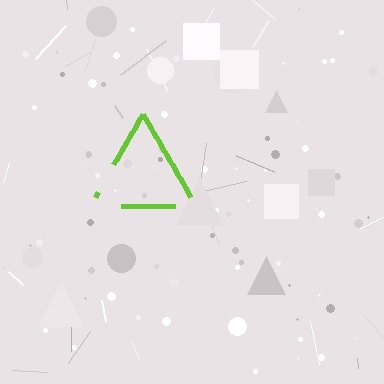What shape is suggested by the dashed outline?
The dashed outline suggests a triangle.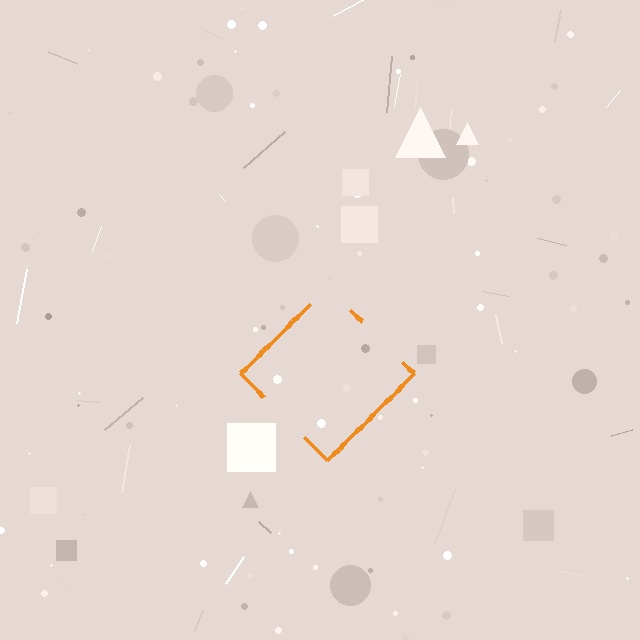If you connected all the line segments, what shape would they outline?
They would outline a diamond.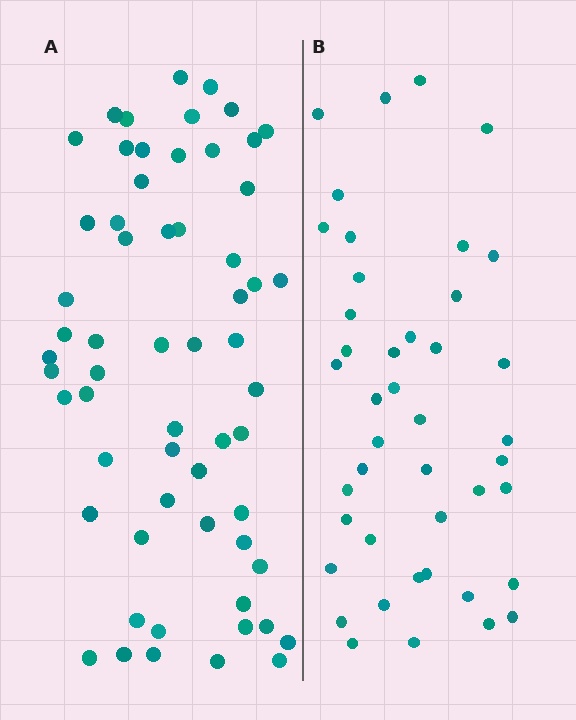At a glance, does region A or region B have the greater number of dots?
Region A (the left region) has more dots.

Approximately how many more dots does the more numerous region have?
Region A has approximately 15 more dots than region B.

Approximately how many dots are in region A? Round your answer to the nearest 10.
About 60 dots.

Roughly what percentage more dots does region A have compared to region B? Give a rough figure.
About 40% more.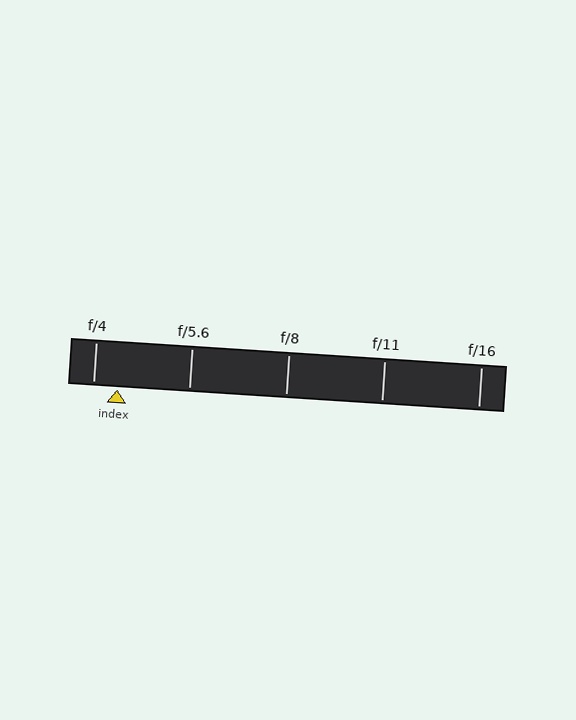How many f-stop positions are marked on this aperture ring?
There are 5 f-stop positions marked.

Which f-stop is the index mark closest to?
The index mark is closest to f/4.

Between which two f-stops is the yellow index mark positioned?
The index mark is between f/4 and f/5.6.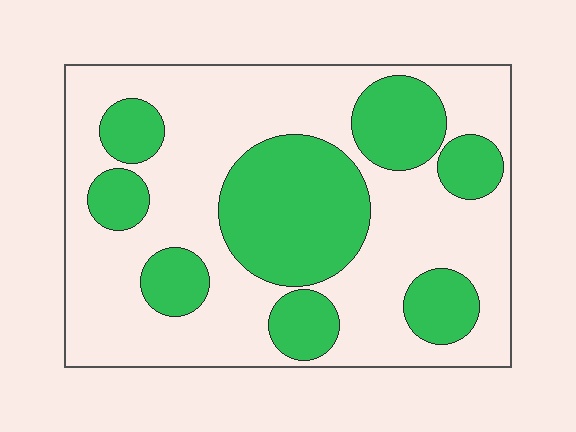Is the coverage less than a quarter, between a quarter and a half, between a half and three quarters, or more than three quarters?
Between a quarter and a half.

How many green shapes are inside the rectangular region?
8.